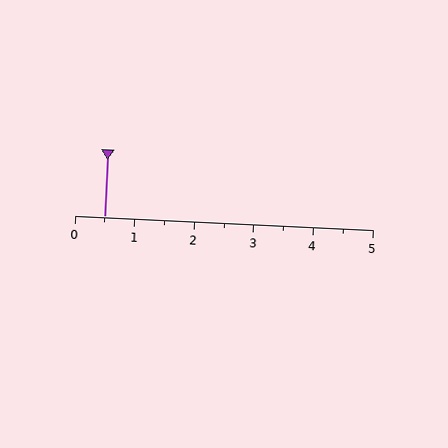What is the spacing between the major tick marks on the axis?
The major ticks are spaced 1 apart.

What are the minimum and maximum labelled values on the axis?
The axis runs from 0 to 5.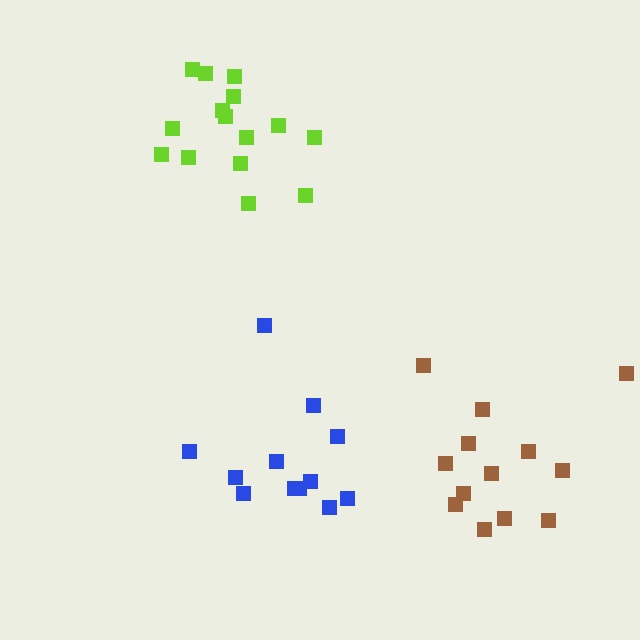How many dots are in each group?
Group 1: 12 dots, Group 2: 13 dots, Group 3: 15 dots (40 total).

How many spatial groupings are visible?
There are 3 spatial groupings.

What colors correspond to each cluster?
The clusters are colored: blue, brown, lime.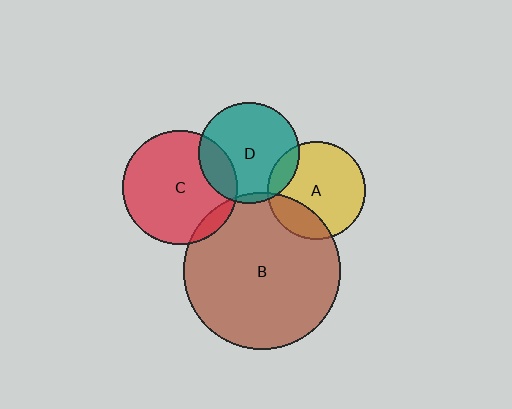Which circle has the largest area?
Circle B (brown).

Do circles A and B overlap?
Yes.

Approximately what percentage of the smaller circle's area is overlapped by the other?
Approximately 20%.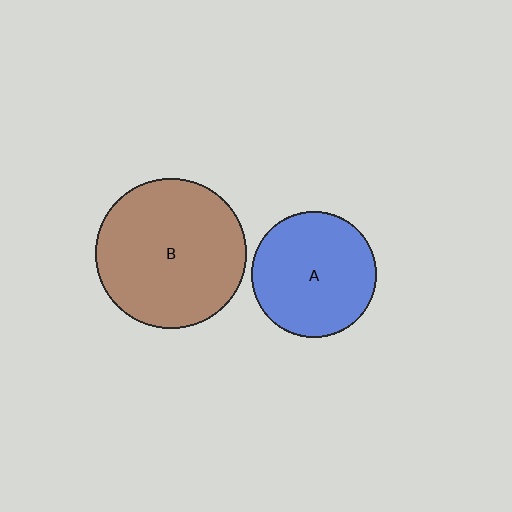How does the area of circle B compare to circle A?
Approximately 1.4 times.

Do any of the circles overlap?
No, none of the circles overlap.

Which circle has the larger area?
Circle B (brown).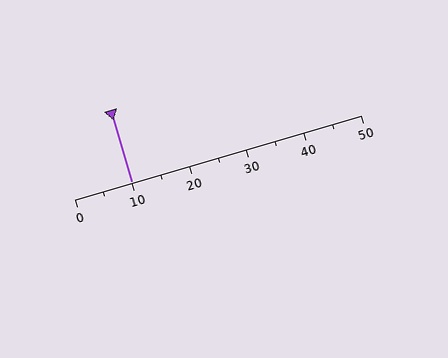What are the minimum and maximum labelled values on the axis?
The axis runs from 0 to 50.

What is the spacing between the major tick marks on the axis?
The major ticks are spaced 10 apart.